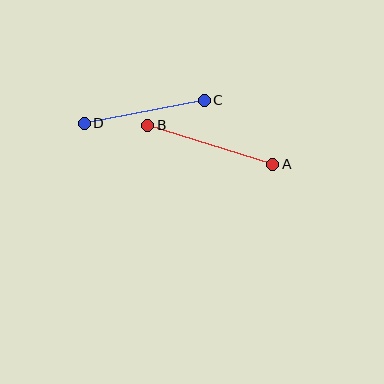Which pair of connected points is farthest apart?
Points A and B are farthest apart.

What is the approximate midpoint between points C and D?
The midpoint is at approximately (144, 112) pixels.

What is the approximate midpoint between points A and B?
The midpoint is at approximately (210, 145) pixels.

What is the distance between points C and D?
The distance is approximately 122 pixels.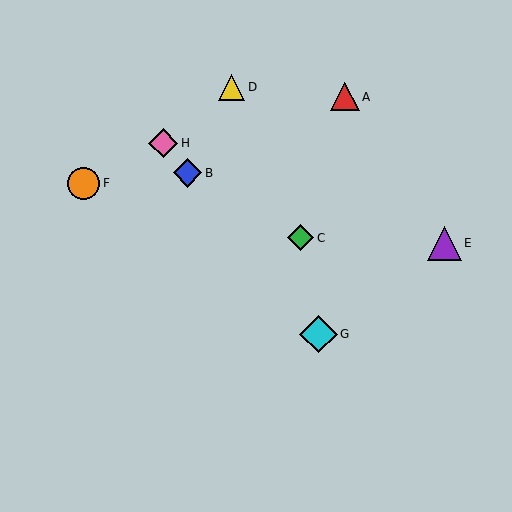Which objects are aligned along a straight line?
Objects B, G, H are aligned along a straight line.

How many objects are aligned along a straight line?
3 objects (B, G, H) are aligned along a straight line.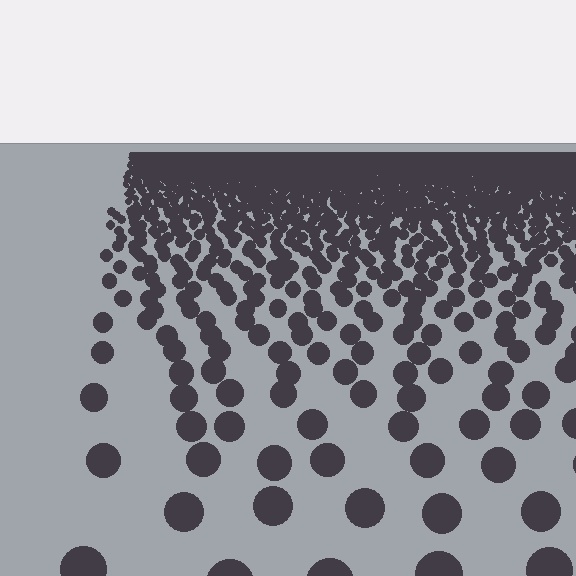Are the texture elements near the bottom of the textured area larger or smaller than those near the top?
Larger. Near the bottom, elements are closer to the viewer and appear at a bigger on-screen size.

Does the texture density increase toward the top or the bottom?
Density increases toward the top.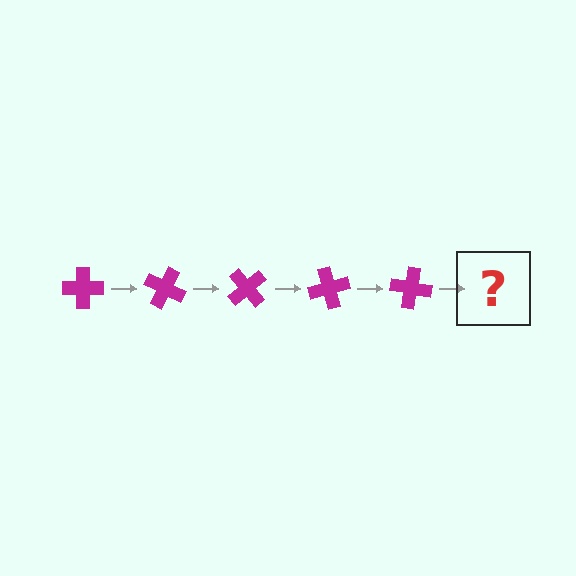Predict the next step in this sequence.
The next step is a magenta cross rotated 125 degrees.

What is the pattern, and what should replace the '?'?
The pattern is that the cross rotates 25 degrees each step. The '?' should be a magenta cross rotated 125 degrees.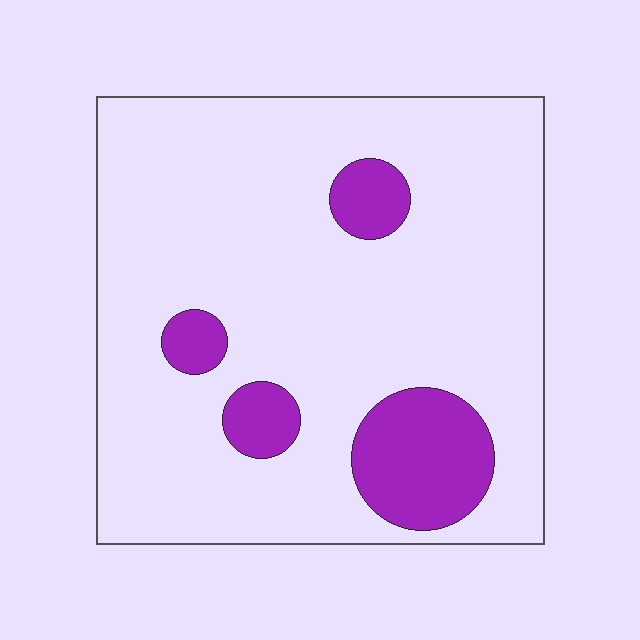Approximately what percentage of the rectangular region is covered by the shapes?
Approximately 15%.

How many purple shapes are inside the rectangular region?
4.